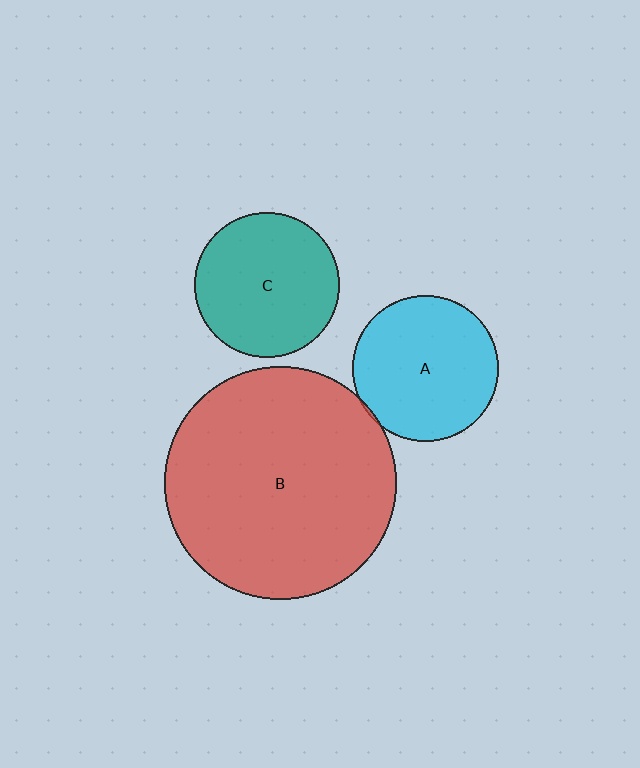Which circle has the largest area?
Circle B (red).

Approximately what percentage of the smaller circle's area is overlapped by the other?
Approximately 5%.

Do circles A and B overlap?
Yes.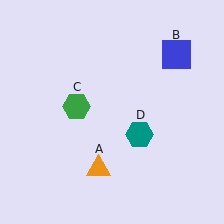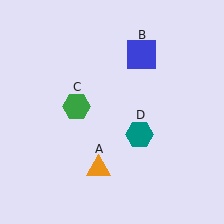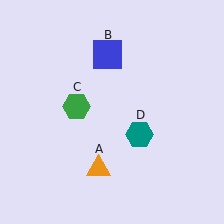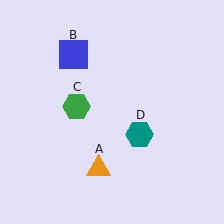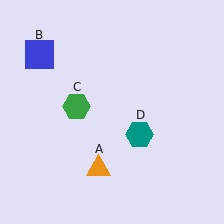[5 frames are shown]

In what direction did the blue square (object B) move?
The blue square (object B) moved left.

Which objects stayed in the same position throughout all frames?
Orange triangle (object A) and green hexagon (object C) and teal hexagon (object D) remained stationary.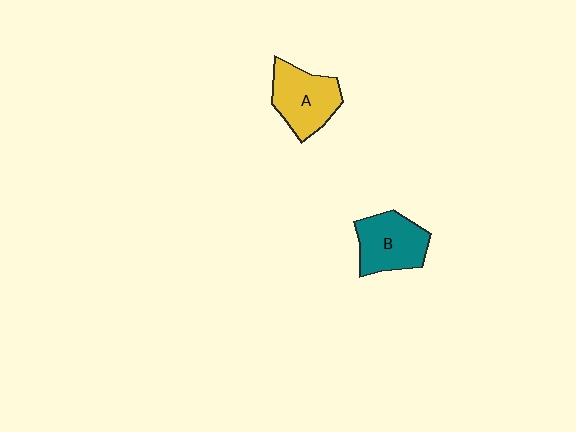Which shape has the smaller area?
Shape B (teal).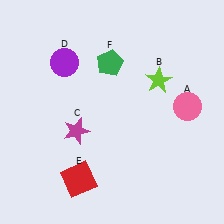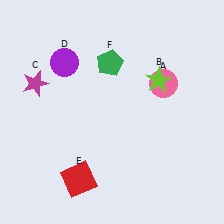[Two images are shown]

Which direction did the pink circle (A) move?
The pink circle (A) moved left.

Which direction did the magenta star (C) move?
The magenta star (C) moved up.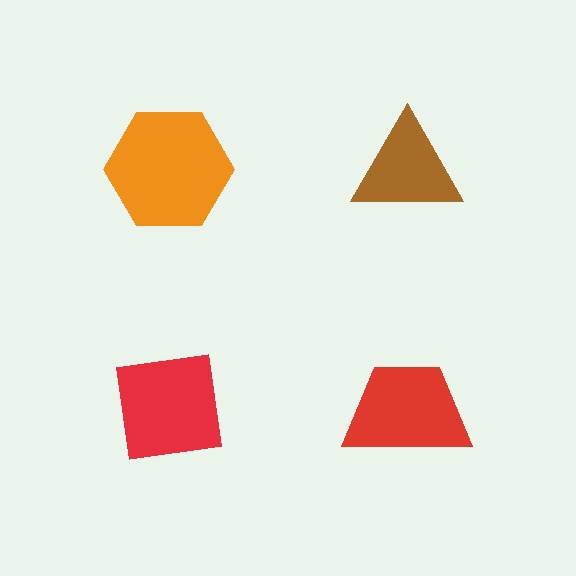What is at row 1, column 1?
An orange hexagon.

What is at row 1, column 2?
A brown triangle.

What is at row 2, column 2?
A red trapezoid.